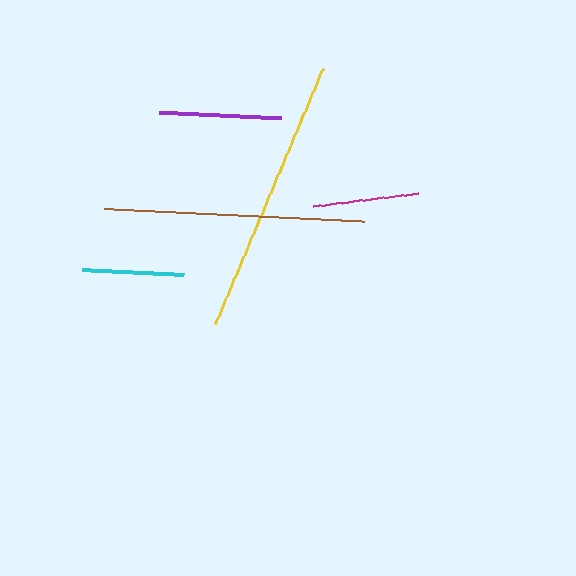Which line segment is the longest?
The yellow line is the longest at approximately 277 pixels.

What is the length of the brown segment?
The brown segment is approximately 261 pixels long.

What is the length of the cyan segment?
The cyan segment is approximately 102 pixels long.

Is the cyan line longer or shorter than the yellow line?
The yellow line is longer than the cyan line.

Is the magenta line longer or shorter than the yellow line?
The yellow line is longer than the magenta line.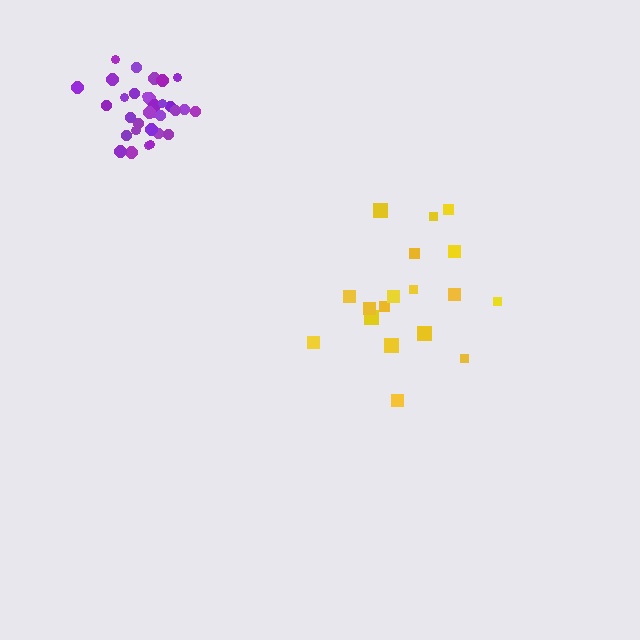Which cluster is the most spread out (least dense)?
Yellow.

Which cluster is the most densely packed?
Purple.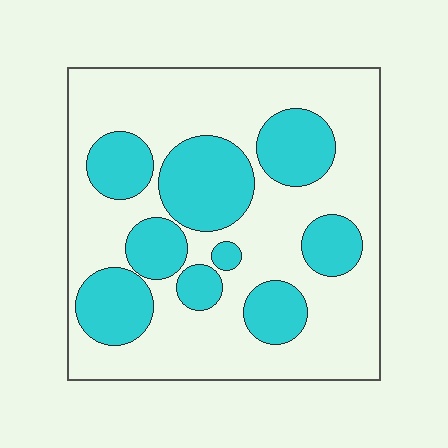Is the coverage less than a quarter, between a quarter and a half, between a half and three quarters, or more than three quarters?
Between a quarter and a half.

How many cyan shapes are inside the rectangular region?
9.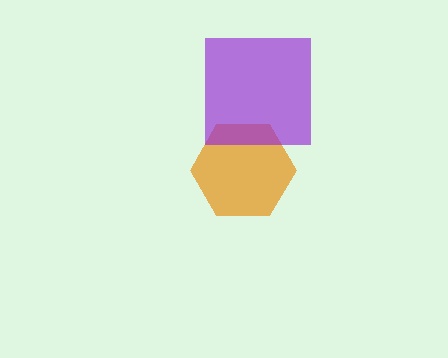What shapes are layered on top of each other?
The layered shapes are: an orange hexagon, a purple square.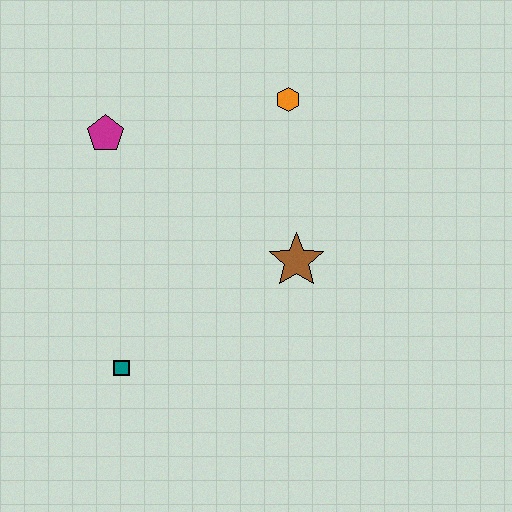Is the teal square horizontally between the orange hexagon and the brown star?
No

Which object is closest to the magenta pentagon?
The orange hexagon is closest to the magenta pentagon.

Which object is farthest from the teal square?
The orange hexagon is farthest from the teal square.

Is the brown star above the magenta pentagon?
No